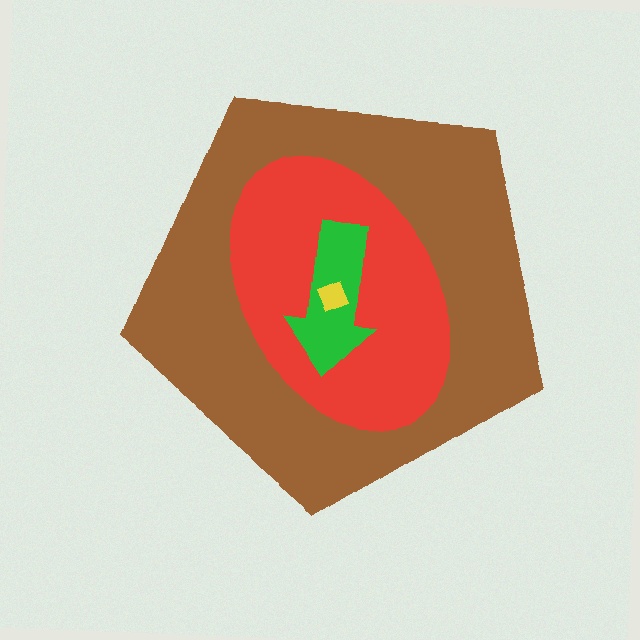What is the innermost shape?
The yellow diamond.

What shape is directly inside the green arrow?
The yellow diamond.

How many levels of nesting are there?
4.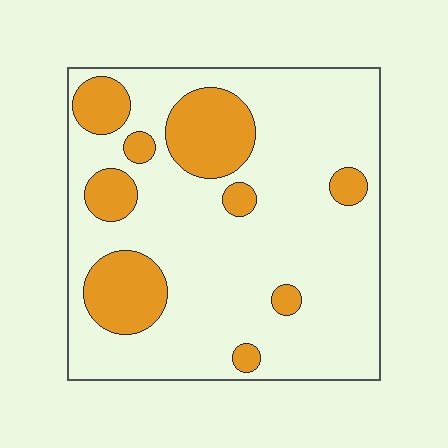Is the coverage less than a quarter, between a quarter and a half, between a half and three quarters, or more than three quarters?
Less than a quarter.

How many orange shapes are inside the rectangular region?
9.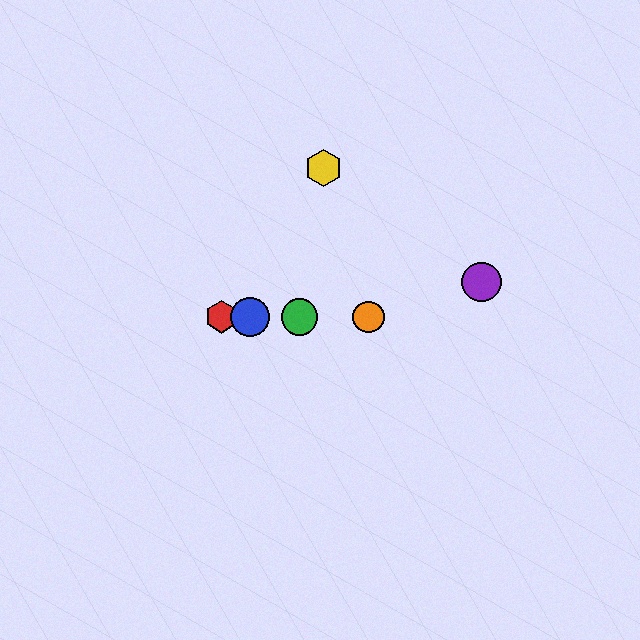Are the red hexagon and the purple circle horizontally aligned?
No, the red hexagon is at y≈317 and the purple circle is at y≈282.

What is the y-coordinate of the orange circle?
The orange circle is at y≈317.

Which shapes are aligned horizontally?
The red hexagon, the blue circle, the green circle, the orange circle are aligned horizontally.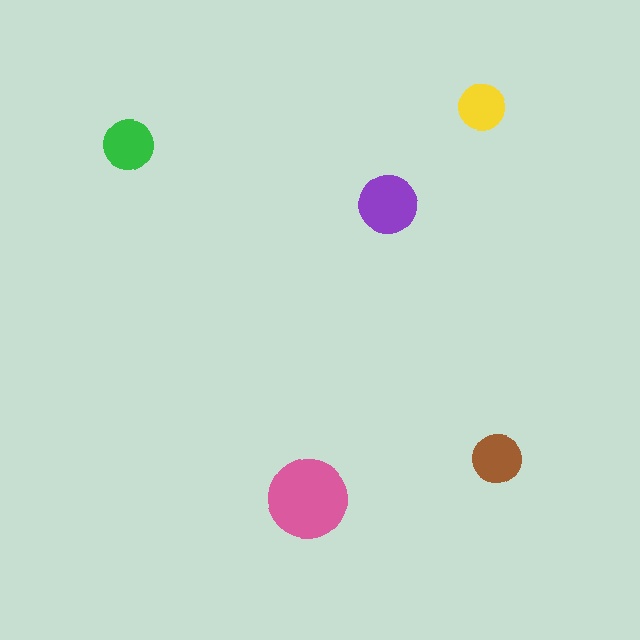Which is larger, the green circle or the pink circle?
The pink one.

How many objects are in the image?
There are 5 objects in the image.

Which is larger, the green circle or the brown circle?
The green one.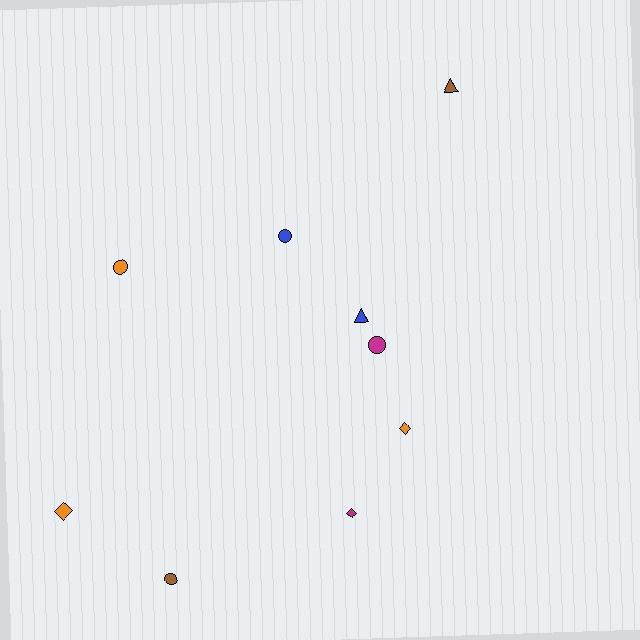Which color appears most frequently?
Orange, with 3 objects.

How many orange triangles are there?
There are no orange triangles.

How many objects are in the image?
There are 9 objects.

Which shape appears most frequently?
Circle, with 4 objects.